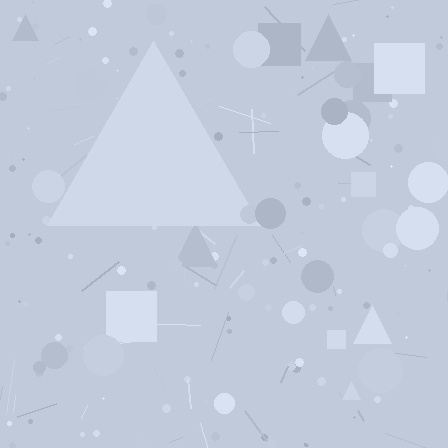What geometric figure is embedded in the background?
A triangle is embedded in the background.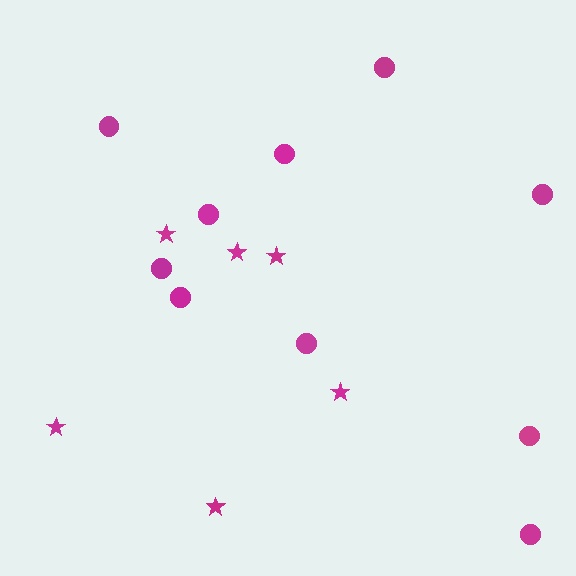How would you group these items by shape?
There are 2 groups: one group of circles (10) and one group of stars (6).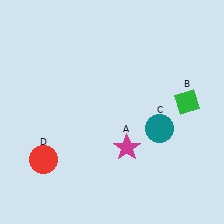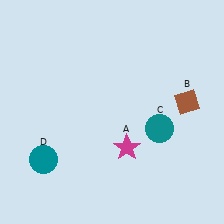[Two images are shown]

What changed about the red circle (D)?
In Image 1, D is red. In Image 2, it changed to teal.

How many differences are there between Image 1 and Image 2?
There are 2 differences between the two images.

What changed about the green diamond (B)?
In Image 1, B is green. In Image 2, it changed to brown.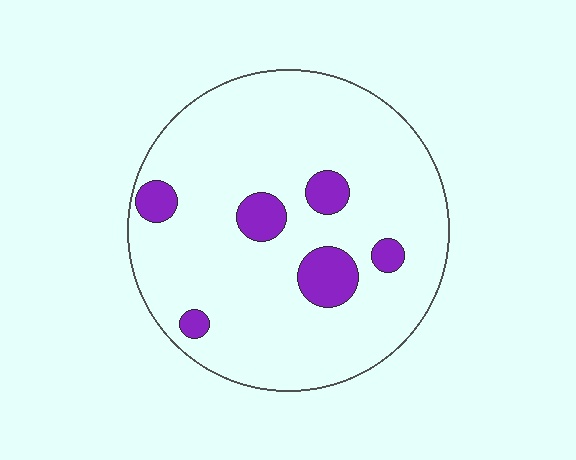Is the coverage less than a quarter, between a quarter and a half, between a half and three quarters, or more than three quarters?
Less than a quarter.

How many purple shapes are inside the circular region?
6.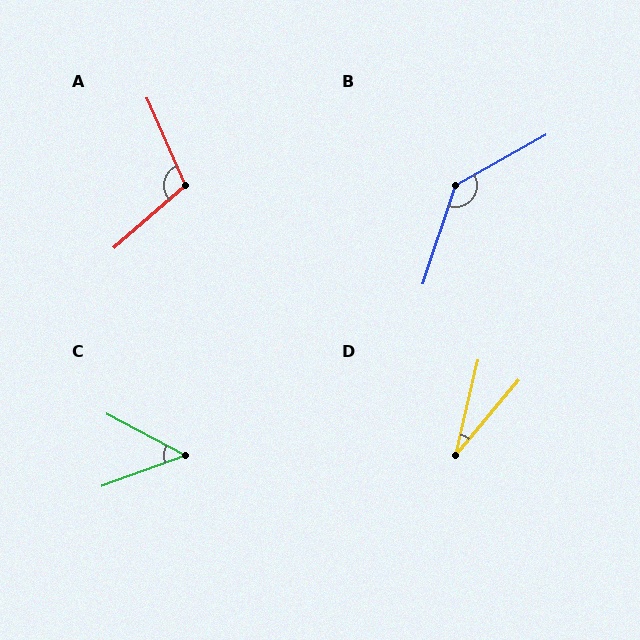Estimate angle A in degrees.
Approximately 108 degrees.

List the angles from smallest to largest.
D (27°), C (48°), A (108°), B (138°).